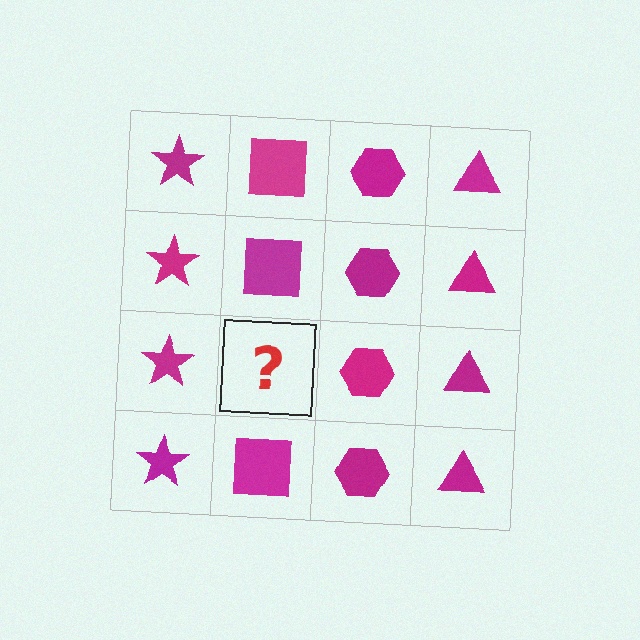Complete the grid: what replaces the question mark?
The question mark should be replaced with a magenta square.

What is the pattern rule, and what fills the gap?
The rule is that each column has a consistent shape. The gap should be filled with a magenta square.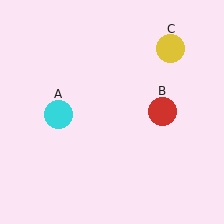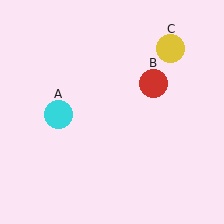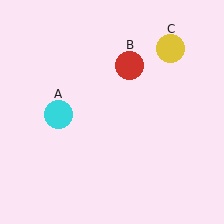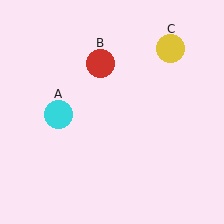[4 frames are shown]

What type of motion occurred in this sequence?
The red circle (object B) rotated counterclockwise around the center of the scene.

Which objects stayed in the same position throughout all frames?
Cyan circle (object A) and yellow circle (object C) remained stationary.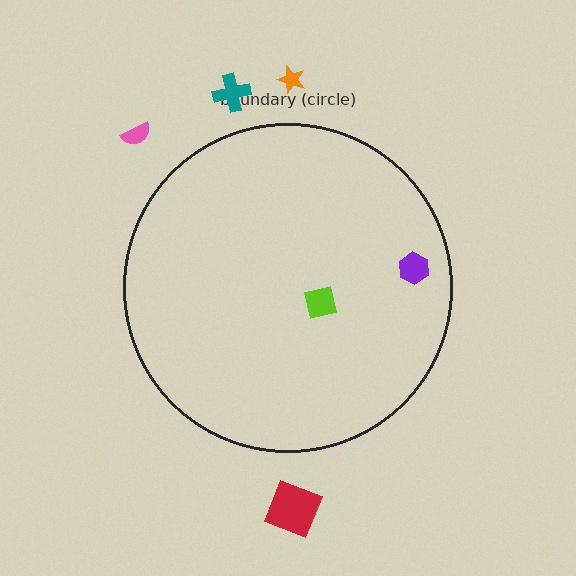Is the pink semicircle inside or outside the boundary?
Outside.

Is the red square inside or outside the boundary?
Outside.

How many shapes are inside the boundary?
2 inside, 4 outside.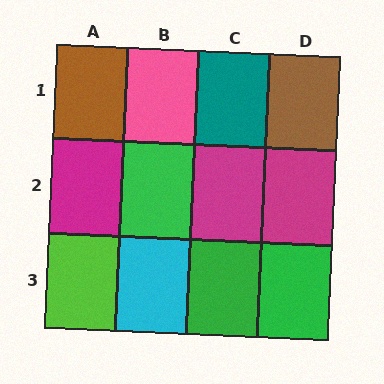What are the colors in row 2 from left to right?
Magenta, green, magenta, magenta.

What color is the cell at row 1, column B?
Pink.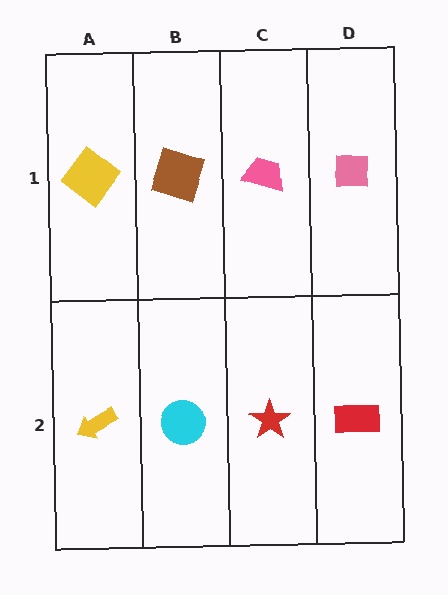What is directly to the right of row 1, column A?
A brown square.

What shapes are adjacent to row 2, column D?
A pink square (row 1, column D), a red star (row 2, column C).